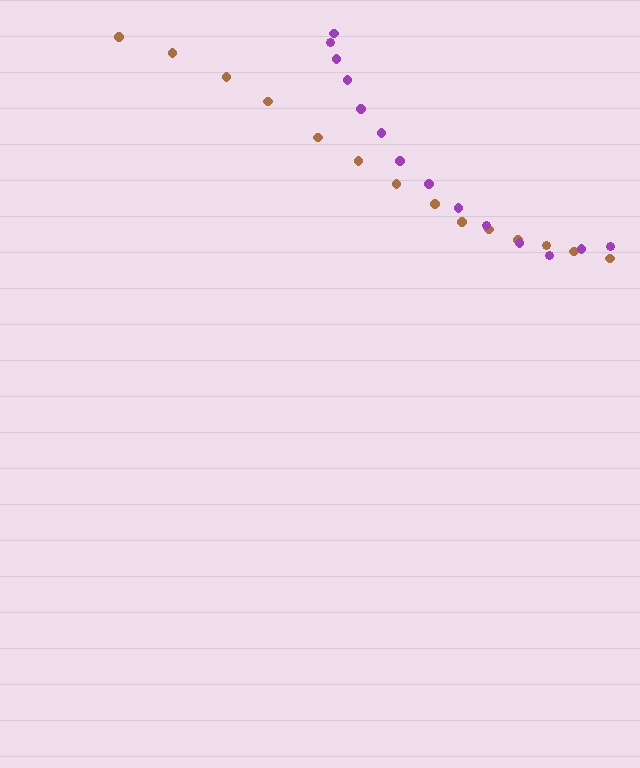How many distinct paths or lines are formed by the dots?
There are 2 distinct paths.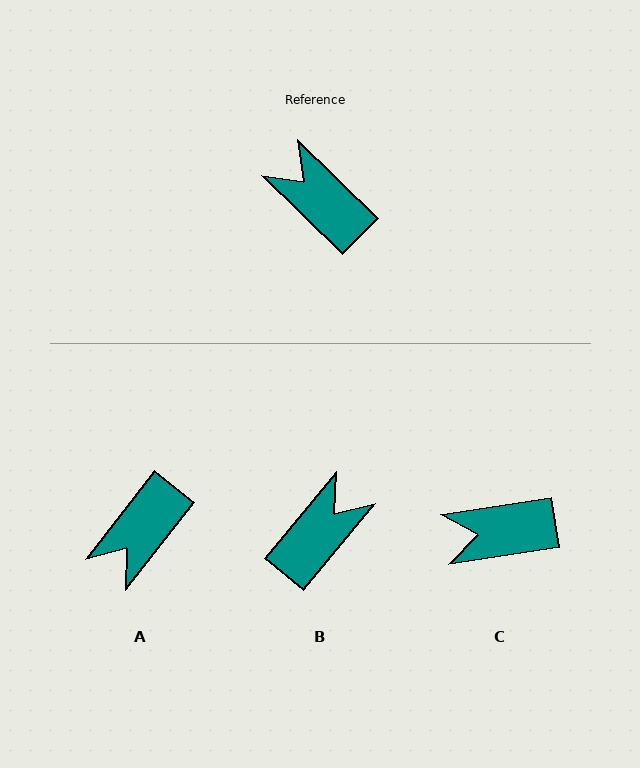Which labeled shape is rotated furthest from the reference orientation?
A, about 96 degrees away.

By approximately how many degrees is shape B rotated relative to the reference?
Approximately 85 degrees clockwise.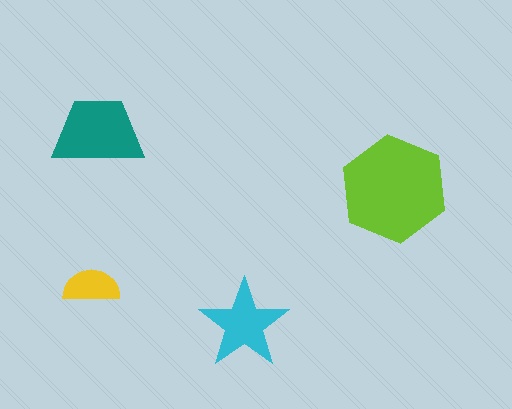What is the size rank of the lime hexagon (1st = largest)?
1st.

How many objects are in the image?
There are 4 objects in the image.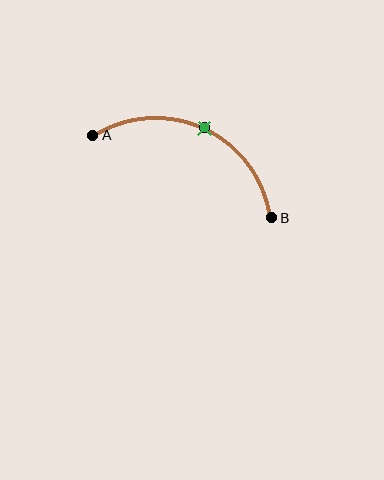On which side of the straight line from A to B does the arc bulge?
The arc bulges above the straight line connecting A and B.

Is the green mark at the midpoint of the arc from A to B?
Yes. The green mark lies on the arc at equal arc-length from both A and B — it is the arc midpoint.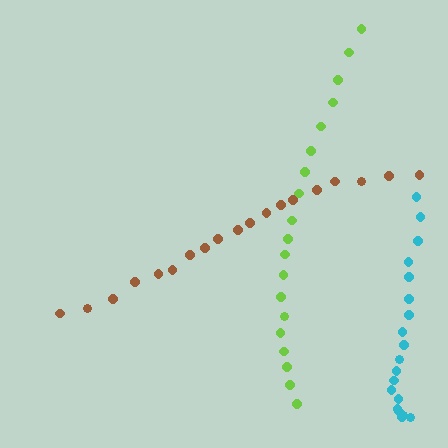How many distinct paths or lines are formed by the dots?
There are 3 distinct paths.